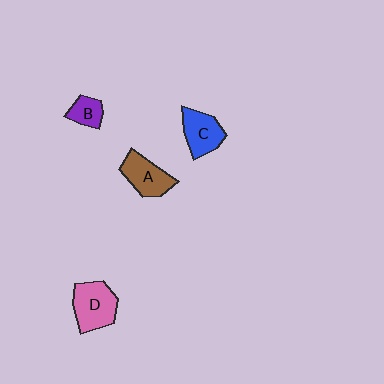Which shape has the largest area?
Shape D (pink).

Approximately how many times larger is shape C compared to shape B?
Approximately 1.7 times.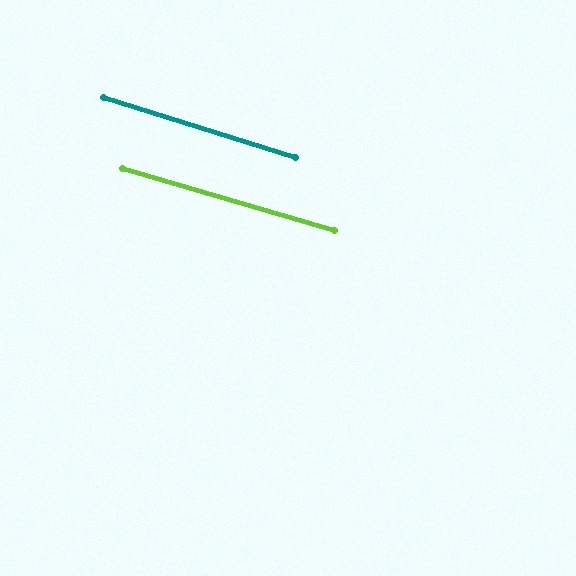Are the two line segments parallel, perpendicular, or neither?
Parallel — their directions differ by only 1.1°.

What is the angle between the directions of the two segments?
Approximately 1 degree.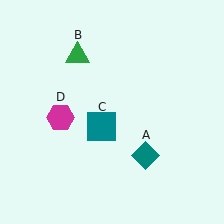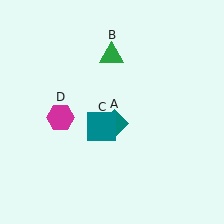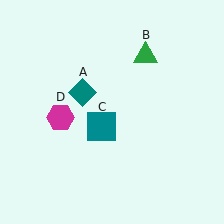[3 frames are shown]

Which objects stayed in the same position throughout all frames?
Teal square (object C) and magenta hexagon (object D) remained stationary.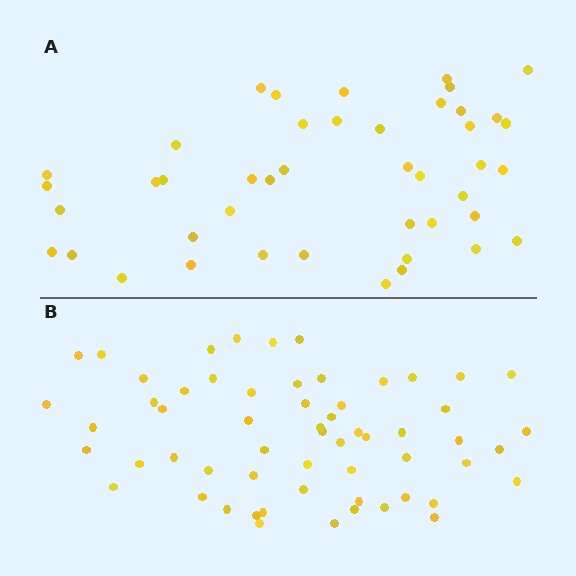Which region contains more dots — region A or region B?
Region B (the bottom region) has more dots.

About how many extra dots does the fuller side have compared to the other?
Region B has approximately 15 more dots than region A.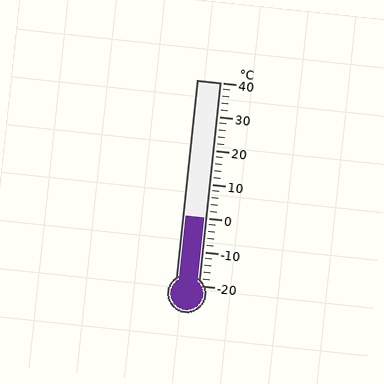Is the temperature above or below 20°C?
The temperature is below 20°C.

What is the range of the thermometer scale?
The thermometer scale ranges from -20°C to 40°C.